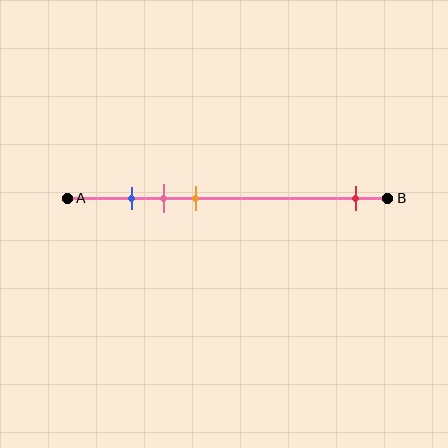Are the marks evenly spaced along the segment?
No, the marks are not evenly spaced.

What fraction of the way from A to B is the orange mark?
The orange mark is approximately 40% (0.4) of the way from A to B.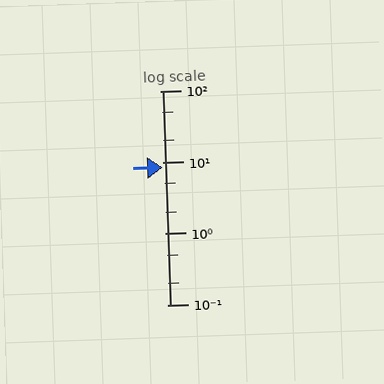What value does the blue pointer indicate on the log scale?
The pointer indicates approximately 8.6.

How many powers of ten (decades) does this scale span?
The scale spans 3 decades, from 0.1 to 100.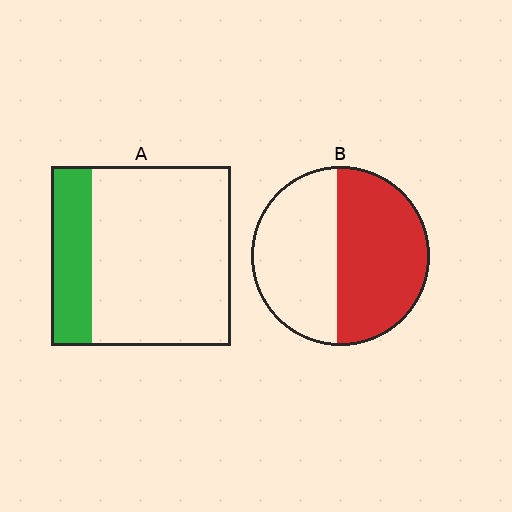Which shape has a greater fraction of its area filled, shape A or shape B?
Shape B.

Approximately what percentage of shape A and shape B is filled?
A is approximately 25% and B is approximately 50%.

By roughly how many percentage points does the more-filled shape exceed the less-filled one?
By roughly 30 percentage points (B over A).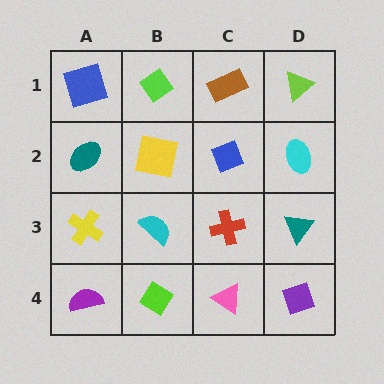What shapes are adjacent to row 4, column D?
A teal triangle (row 3, column D), a pink triangle (row 4, column C).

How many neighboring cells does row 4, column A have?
2.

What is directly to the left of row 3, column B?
A yellow cross.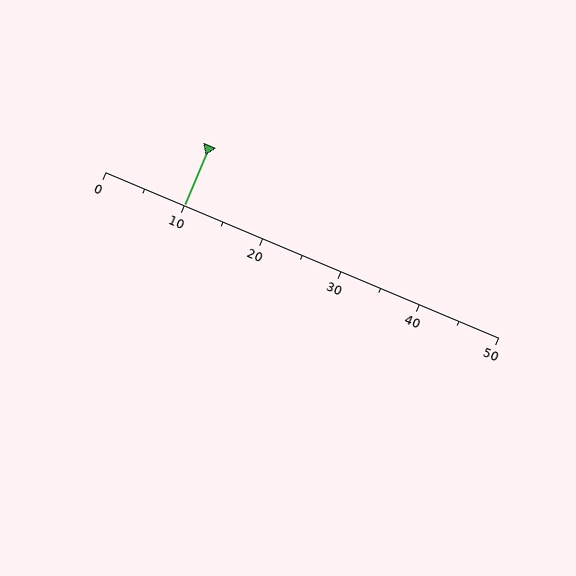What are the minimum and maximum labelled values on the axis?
The axis runs from 0 to 50.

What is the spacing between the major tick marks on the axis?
The major ticks are spaced 10 apart.